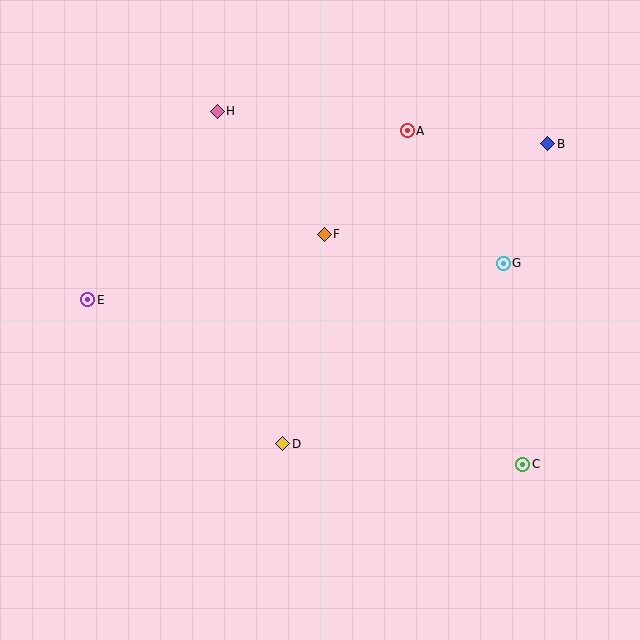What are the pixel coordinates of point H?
Point H is at (217, 111).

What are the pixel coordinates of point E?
Point E is at (88, 300).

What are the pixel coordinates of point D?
Point D is at (283, 444).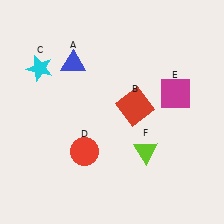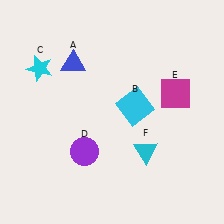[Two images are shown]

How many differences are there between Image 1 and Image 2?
There are 3 differences between the two images.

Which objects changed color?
B changed from red to cyan. D changed from red to purple. F changed from lime to cyan.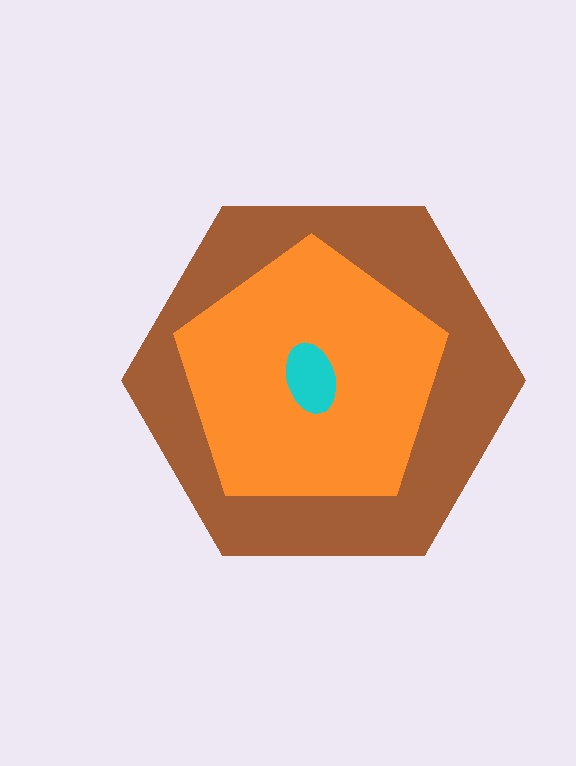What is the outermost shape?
The brown hexagon.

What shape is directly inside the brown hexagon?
The orange pentagon.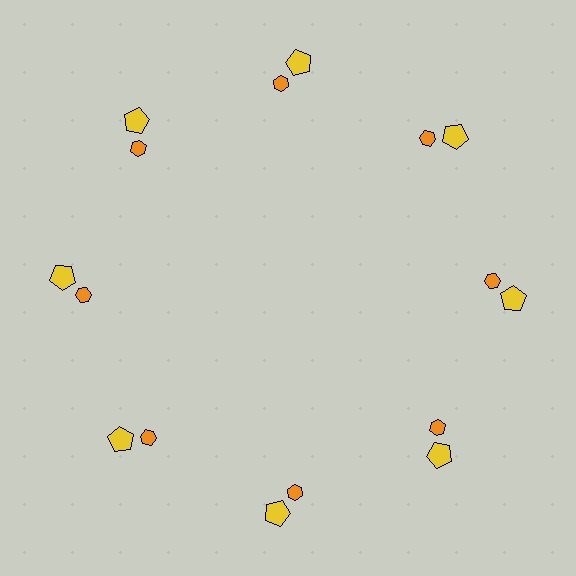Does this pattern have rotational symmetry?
Yes, this pattern has 8-fold rotational symmetry. It looks the same after rotating 45 degrees around the center.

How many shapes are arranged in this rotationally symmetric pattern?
There are 16 shapes, arranged in 8 groups of 2.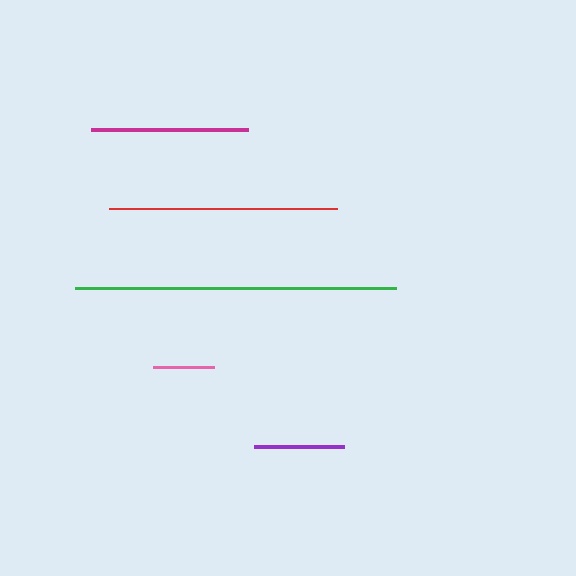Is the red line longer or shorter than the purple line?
The red line is longer than the purple line.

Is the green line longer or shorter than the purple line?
The green line is longer than the purple line.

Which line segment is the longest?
The green line is the longest at approximately 320 pixels.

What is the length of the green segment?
The green segment is approximately 320 pixels long.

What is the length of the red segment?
The red segment is approximately 228 pixels long.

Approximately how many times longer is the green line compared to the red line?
The green line is approximately 1.4 times the length of the red line.